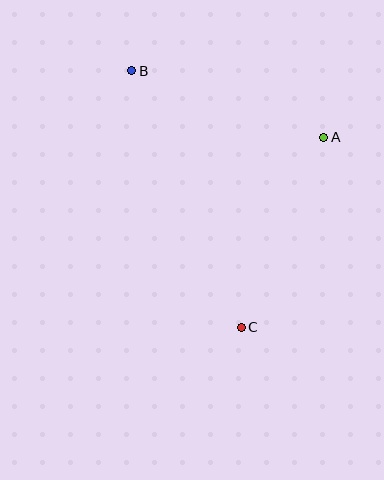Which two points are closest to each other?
Points A and B are closest to each other.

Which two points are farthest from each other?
Points B and C are farthest from each other.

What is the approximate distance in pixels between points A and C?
The distance between A and C is approximately 207 pixels.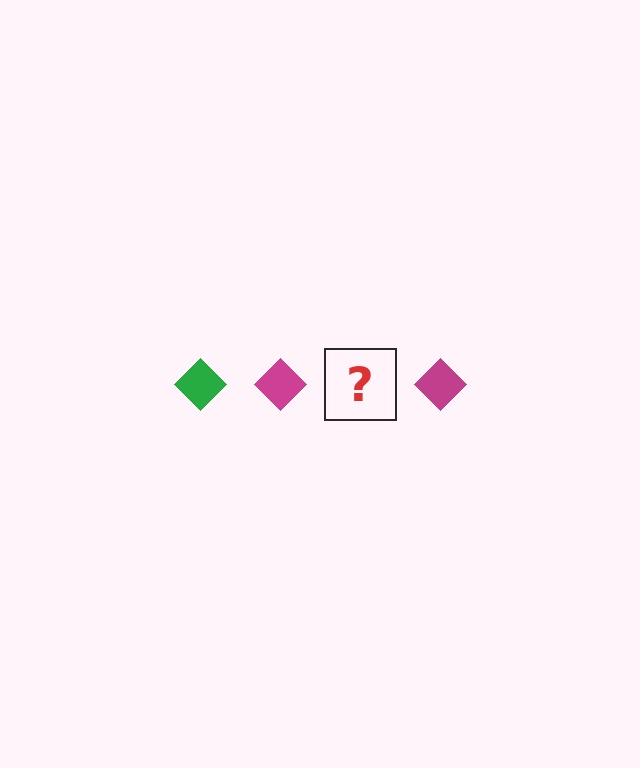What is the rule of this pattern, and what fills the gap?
The rule is that the pattern cycles through green, magenta diamonds. The gap should be filled with a green diamond.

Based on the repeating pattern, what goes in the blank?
The blank should be a green diamond.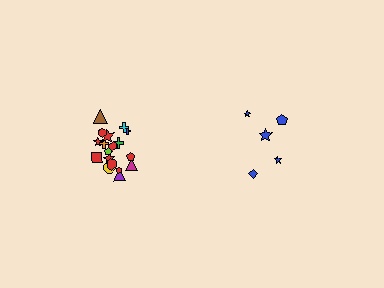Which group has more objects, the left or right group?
The left group.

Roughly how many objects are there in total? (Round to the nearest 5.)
Roughly 25 objects in total.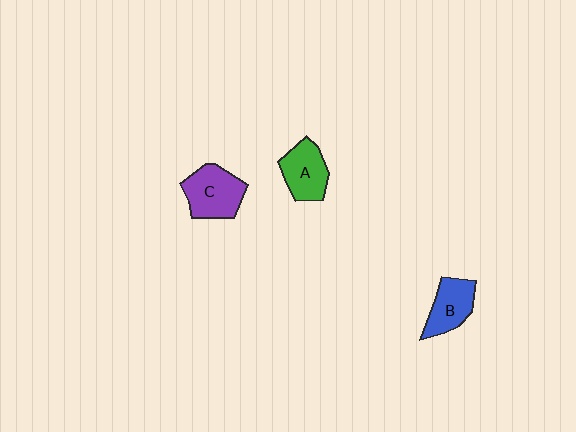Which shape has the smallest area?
Shape B (blue).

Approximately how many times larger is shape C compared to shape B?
Approximately 1.2 times.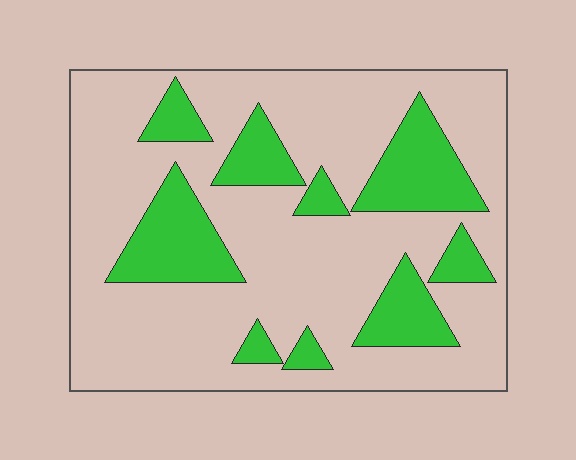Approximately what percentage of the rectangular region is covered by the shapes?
Approximately 25%.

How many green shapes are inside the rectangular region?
9.